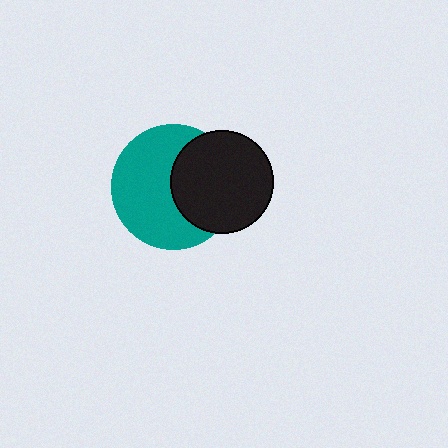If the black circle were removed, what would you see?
You would see the complete teal circle.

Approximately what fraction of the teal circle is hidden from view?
Roughly 39% of the teal circle is hidden behind the black circle.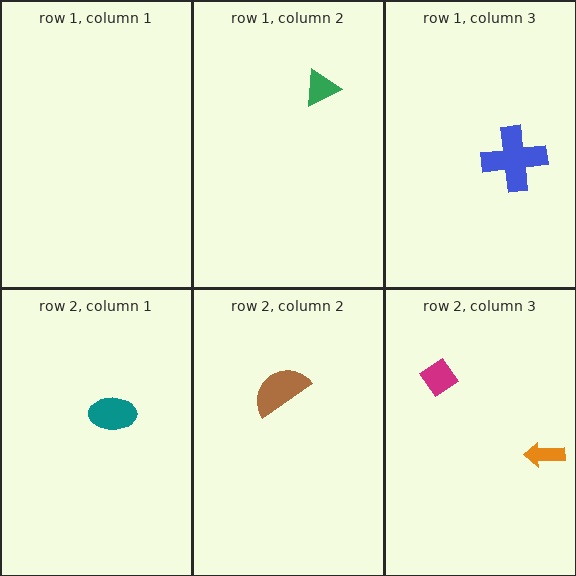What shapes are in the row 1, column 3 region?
The blue cross.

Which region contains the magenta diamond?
The row 2, column 3 region.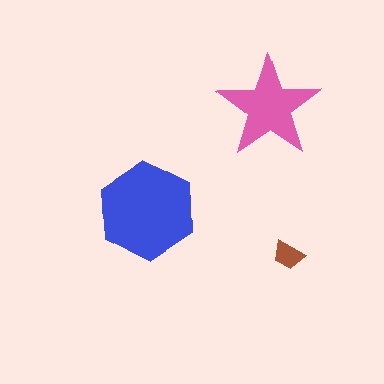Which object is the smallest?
The brown trapezoid.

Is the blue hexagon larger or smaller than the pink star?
Larger.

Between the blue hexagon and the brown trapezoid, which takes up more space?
The blue hexagon.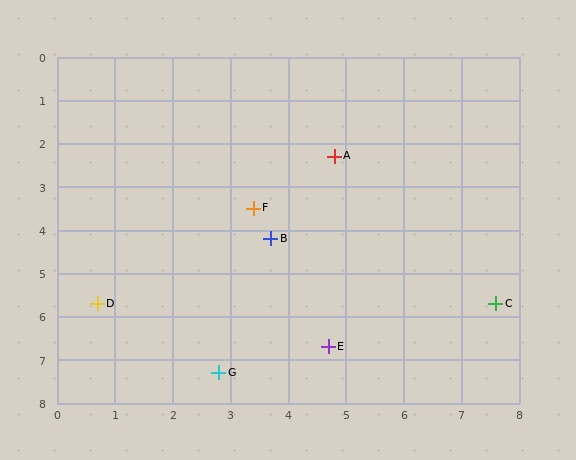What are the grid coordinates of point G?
Point G is at approximately (2.8, 7.3).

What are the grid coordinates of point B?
Point B is at approximately (3.7, 4.2).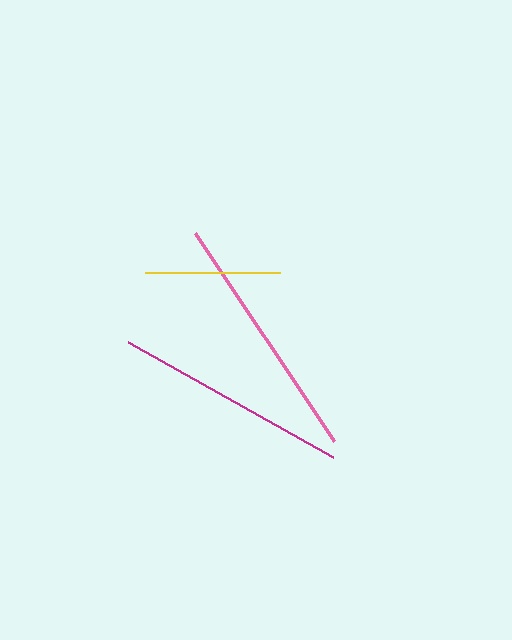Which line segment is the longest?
The pink line is the longest at approximately 250 pixels.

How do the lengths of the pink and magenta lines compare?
The pink and magenta lines are approximately the same length.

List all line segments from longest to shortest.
From longest to shortest: pink, magenta, yellow.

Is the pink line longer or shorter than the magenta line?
The pink line is longer than the magenta line.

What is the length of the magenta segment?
The magenta segment is approximately 235 pixels long.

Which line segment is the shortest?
The yellow line is the shortest at approximately 136 pixels.